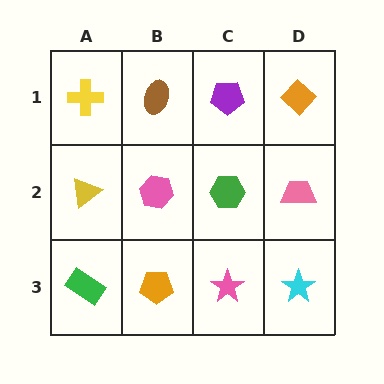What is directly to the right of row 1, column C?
An orange diamond.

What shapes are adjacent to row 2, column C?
A purple pentagon (row 1, column C), a pink star (row 3, column C), a pink hexagon (row 2, column B), a pink trapezoid (row 2, column D).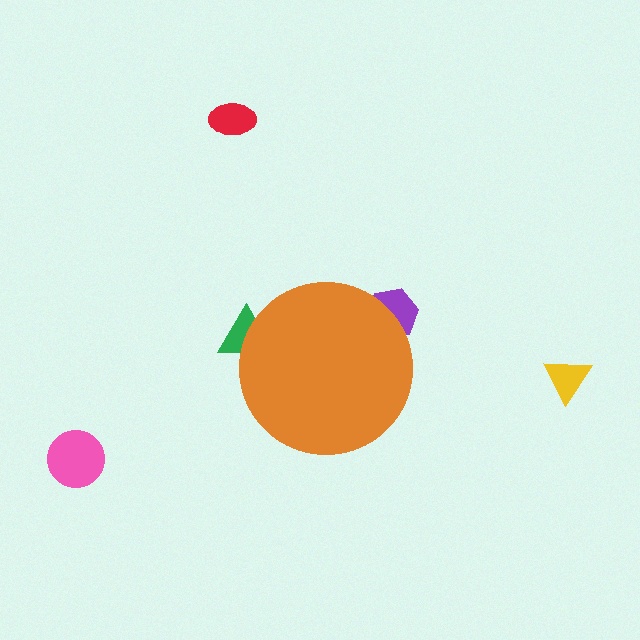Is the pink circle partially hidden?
No, the pink circle is fully visible.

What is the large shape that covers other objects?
An orange circle.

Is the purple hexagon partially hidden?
Yes, the purple hexagon is partially hidden behind the orange circle.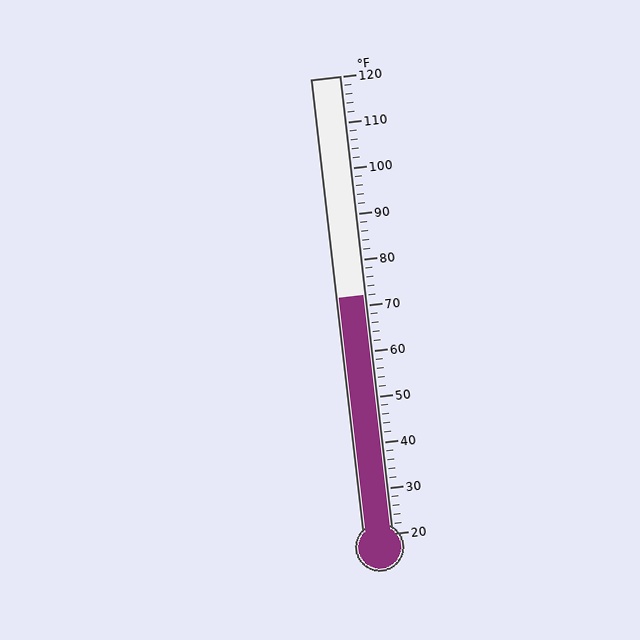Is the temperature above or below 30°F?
The temperature is above 30°F.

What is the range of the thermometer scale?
The thermometer scale ranges from 20°F to 120°F.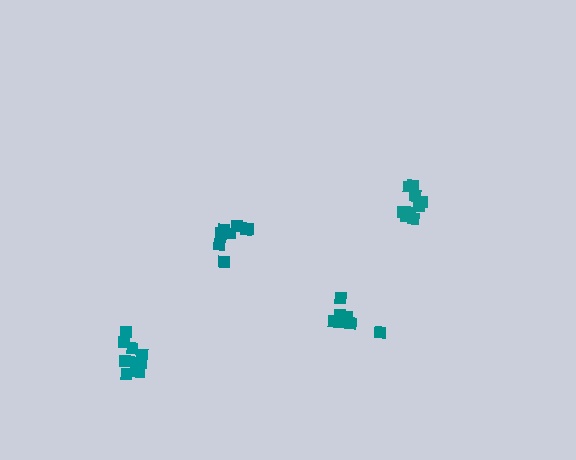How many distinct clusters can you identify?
There are 4 distinct clusters.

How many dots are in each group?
Group 1: 10 dots, Group 2: 8 dots, Group 3: 8 dots, Group 4: 9 dots (35 total).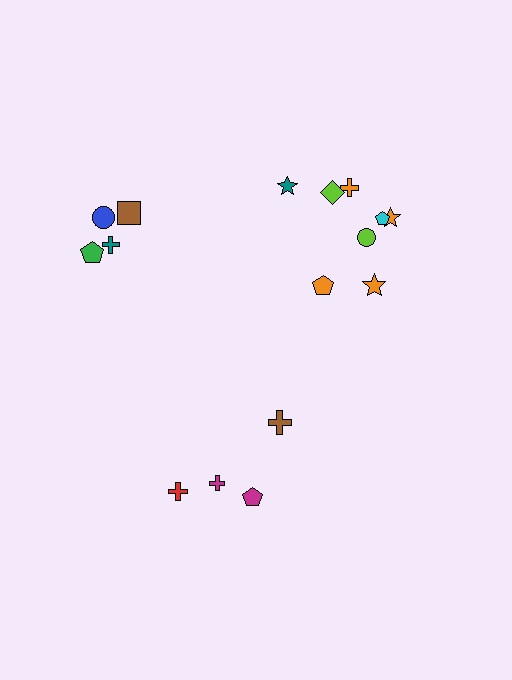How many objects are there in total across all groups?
There are 16 objects.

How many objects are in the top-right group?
There are 8 objects.